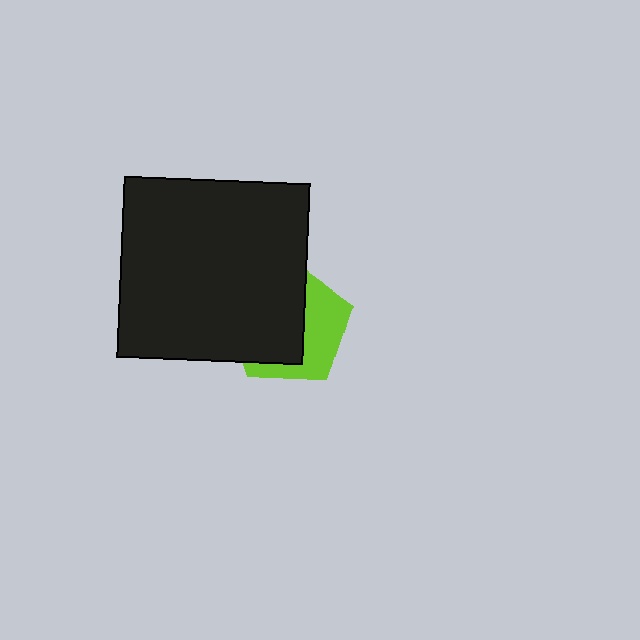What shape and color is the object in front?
The object in front is a black rectangle.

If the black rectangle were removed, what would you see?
You would see the complete lime pentagon.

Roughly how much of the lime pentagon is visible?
A small part of it is visible (roughly 40%).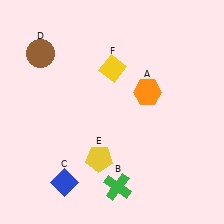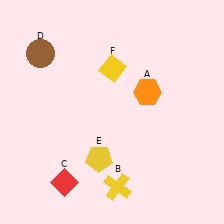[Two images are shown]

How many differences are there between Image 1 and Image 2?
There are 2 differences between the two images.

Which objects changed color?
B changed from green to yellow. C changed from blue to red.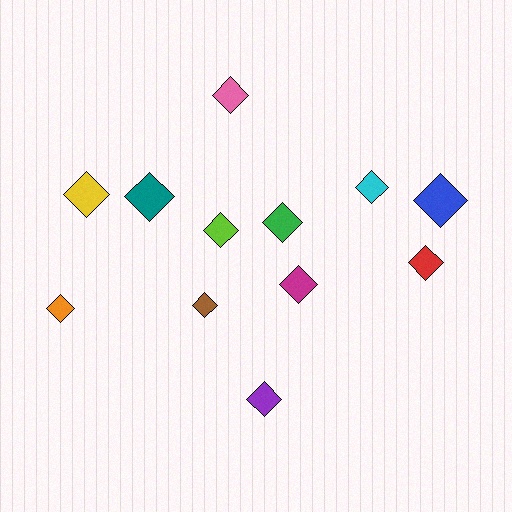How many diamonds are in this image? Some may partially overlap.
There are 12 diamonds.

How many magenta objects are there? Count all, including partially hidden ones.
There is 1 magenta object.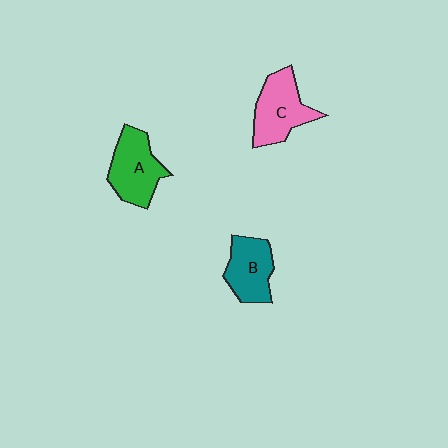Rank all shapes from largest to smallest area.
From largest to smallest: C (pink), A (green), B (teal).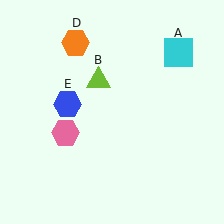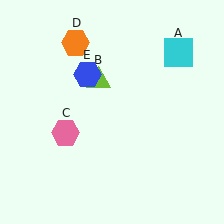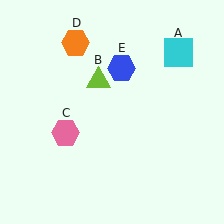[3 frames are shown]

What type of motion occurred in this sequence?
The blue hexagon (object E) rotated clockwise around the center of the scene.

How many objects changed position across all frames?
1 object changed position: blue hexagon (object E).